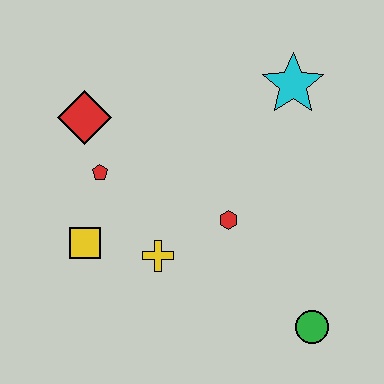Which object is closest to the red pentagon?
The red diamond is closest to the red pentagon.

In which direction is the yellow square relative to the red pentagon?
The yellow square is below the red pentagon.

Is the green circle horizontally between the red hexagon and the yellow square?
No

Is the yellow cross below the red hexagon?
Yes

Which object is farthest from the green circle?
The red diamond is farthest from the green circle.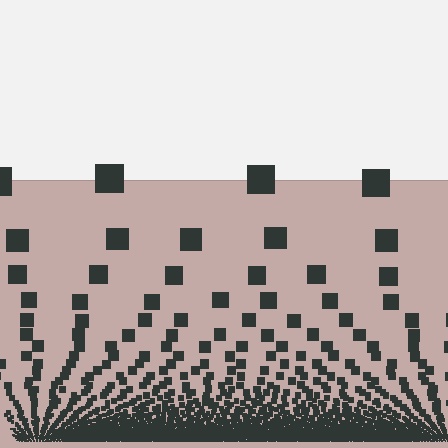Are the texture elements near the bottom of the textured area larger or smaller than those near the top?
Smaller. The gradient is inverted — elements near the bottom are smaller and denser.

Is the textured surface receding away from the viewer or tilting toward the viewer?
The surface appears to tilt toward the viewer. Texture elements get larger and sparser toward the top.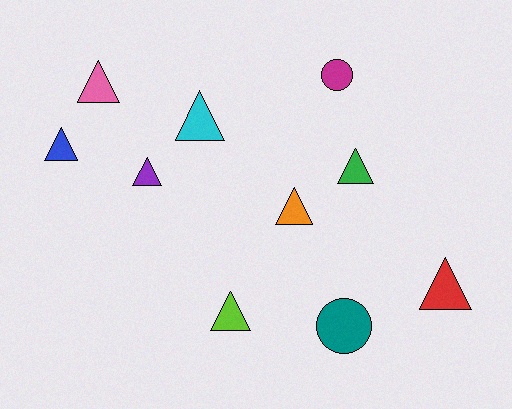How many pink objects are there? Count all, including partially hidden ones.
There is 1 pink object.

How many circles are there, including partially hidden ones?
There are 2 circles.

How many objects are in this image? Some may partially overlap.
There are 10 objects.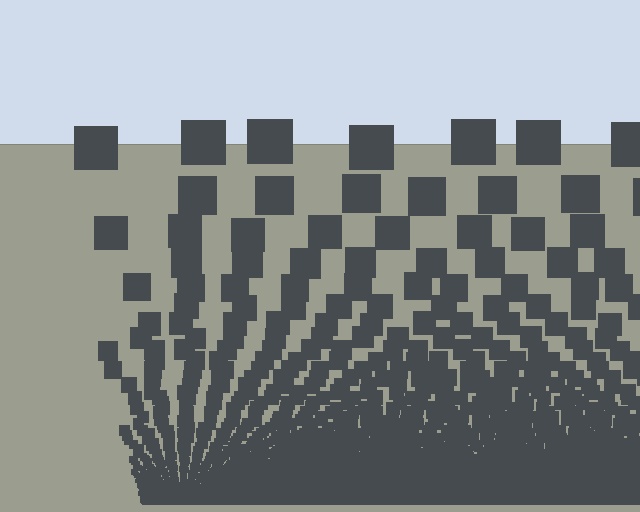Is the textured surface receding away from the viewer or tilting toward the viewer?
The surface appears to tilt toward the viewer. Texture elements get larger and sparser toward the top.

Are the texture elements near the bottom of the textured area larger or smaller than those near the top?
Smaller. The gradient is inverted — elements near the bottom are smaller and denser.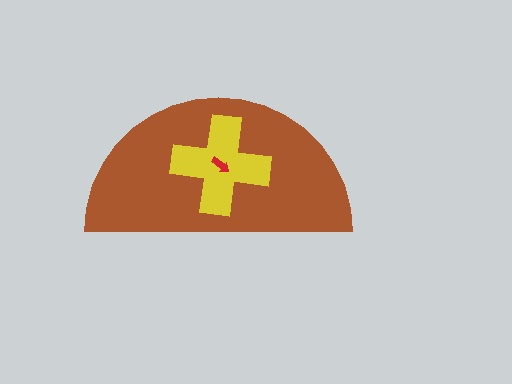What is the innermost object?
The red arrow.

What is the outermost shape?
The brown semicircle.